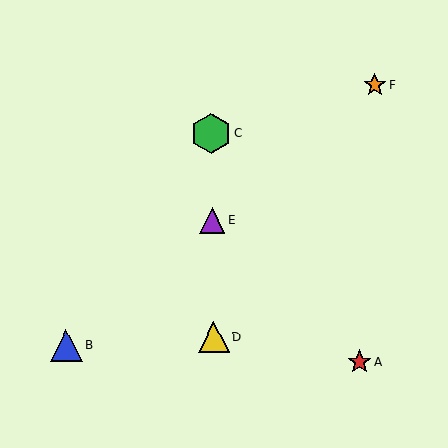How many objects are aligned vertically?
3 objects (C, D, E) are aligned vertically.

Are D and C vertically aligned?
Yes, both are at x≈214.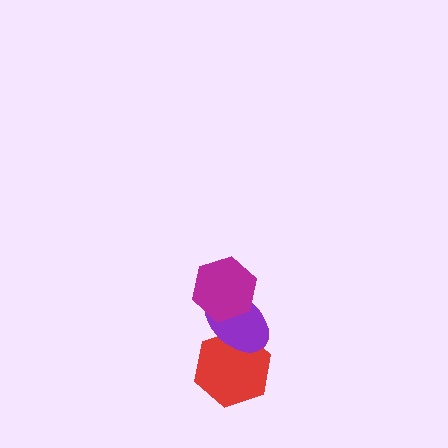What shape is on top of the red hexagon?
The purple ellipse is on top of the red hexagon.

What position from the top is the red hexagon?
The red hexagon is 3rd from the top.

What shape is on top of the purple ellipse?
The magenta hexagon is on top of the purple ellipse.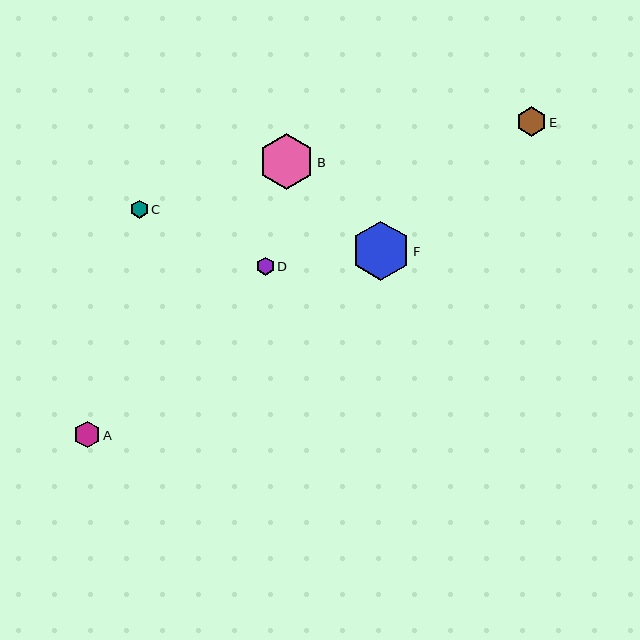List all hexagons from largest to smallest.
From largest to smallest: F, B, E, A, D, C.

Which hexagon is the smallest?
Hexagon C is the smallest with a size of approximately 18 pixels.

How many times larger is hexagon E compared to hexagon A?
Hexagon E is approximately 1.1 times the size of hexagon A.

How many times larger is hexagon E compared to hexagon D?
Hexagon E is approximately 1.6 times the size of hexagon D.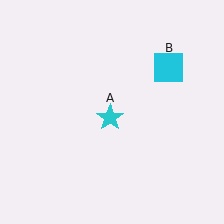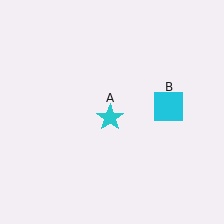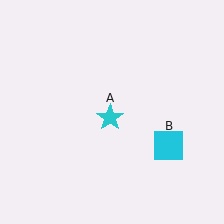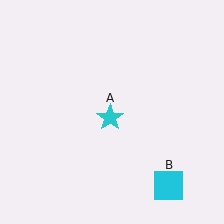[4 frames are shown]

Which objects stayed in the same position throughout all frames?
Cyan star (object A) remained stationary.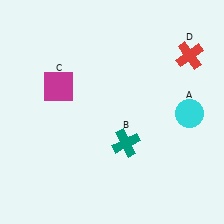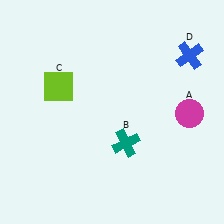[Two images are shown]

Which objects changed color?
A changed from cyan to magenta. C changed from magenta to lime. D changed from red to blue.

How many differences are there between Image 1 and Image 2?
There are 3 differences between the two images.